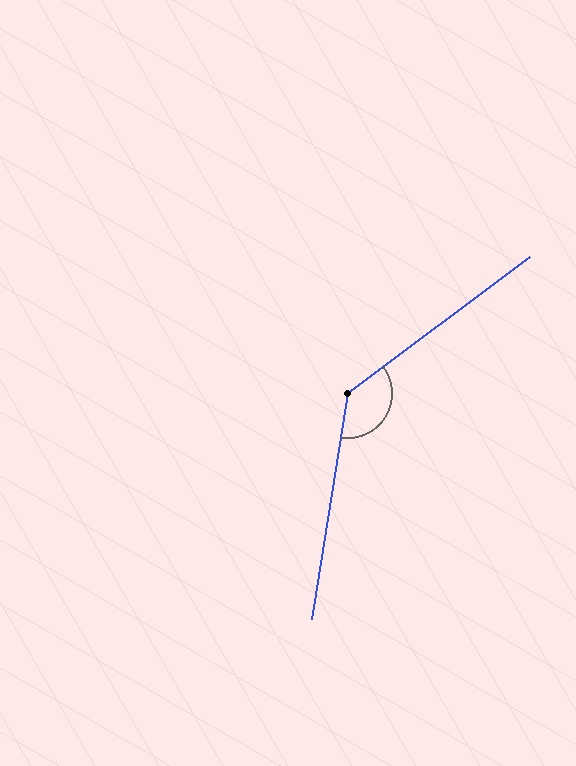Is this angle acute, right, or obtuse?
It is obtuse.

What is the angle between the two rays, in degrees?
Approximately 136 degrees.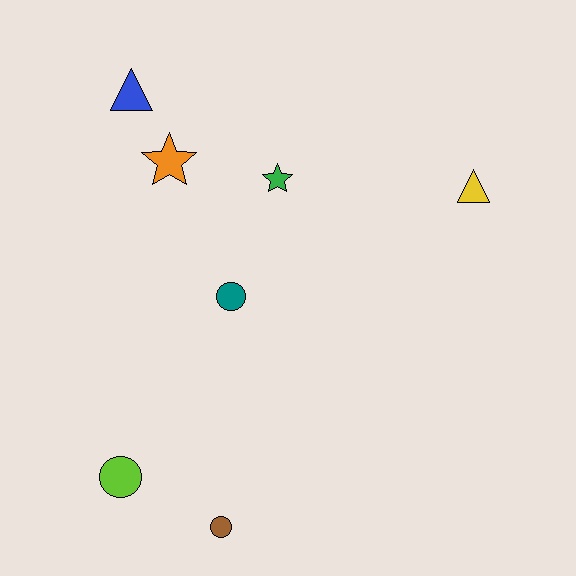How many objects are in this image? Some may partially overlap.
There are 7 objects.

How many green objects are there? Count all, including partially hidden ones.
There is 1 green object.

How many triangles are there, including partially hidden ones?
There are 2 triangles.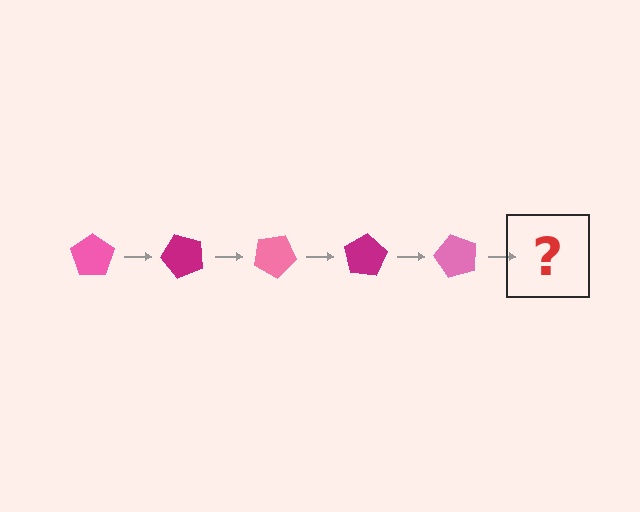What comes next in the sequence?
The next element should be a magenta pentagon, rotated 250 degrees from the start.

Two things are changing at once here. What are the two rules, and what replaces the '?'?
The two rules are that it rotates 50 degrees each step and the color cycles through pink and magenta. The '?' should be a magenta pentagon, rotated 250 degrees from the start.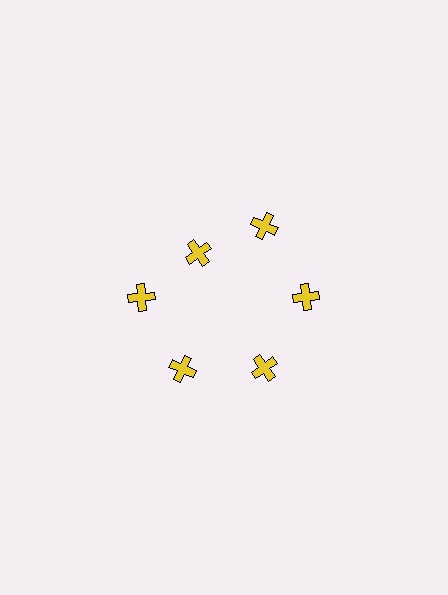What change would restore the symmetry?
The symmetry would be restored by moving it outward, back onto the ring so that all 6 crosses sit at equal angles and equal distance from the center.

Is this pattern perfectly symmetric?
No. The 6 yellow crosses are arranged in a ring, but one element near the 11 o'clock position is pulled inward toward the center, breaking the 6-fold rotational symmetry.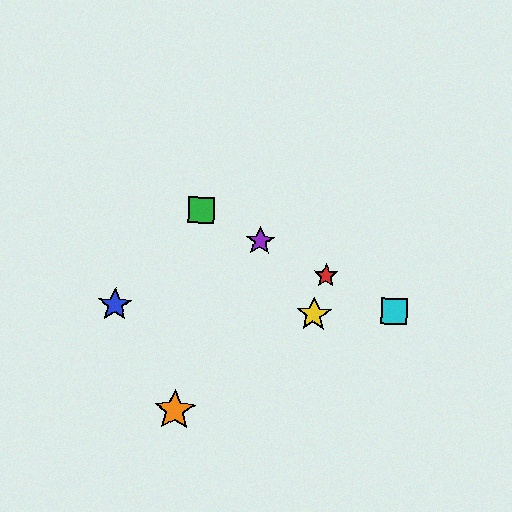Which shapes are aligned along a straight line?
The red star, the green square, the purple star, the cyan square are aligned along a straight line.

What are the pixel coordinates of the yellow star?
The yellow star is at (314, 314).